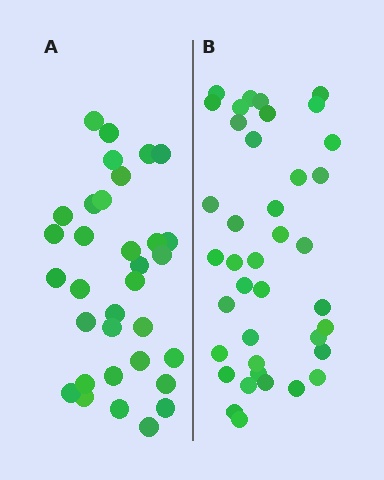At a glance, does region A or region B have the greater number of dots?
Region B (the right region) has more dots.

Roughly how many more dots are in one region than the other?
Region B has about 6 more dots than region A.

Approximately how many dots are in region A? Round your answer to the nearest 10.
About 30 dots. (The exact count is 33, which rounds to 30.)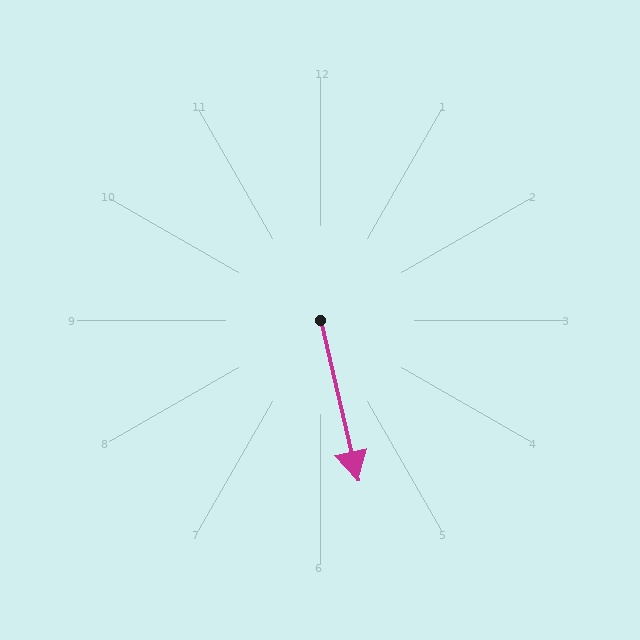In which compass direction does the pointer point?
South.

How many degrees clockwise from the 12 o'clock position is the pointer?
Approximately 167 degrees.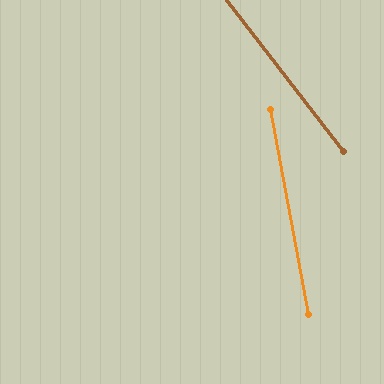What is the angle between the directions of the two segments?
Approximately 27 degrees.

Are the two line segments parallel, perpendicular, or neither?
Neither parallel nor perpendicular — they differ by about 27°.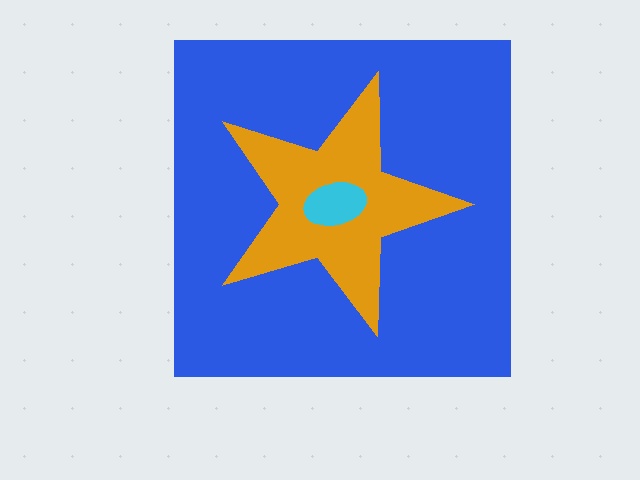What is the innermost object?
The cyan ellipse.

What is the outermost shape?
The blue square.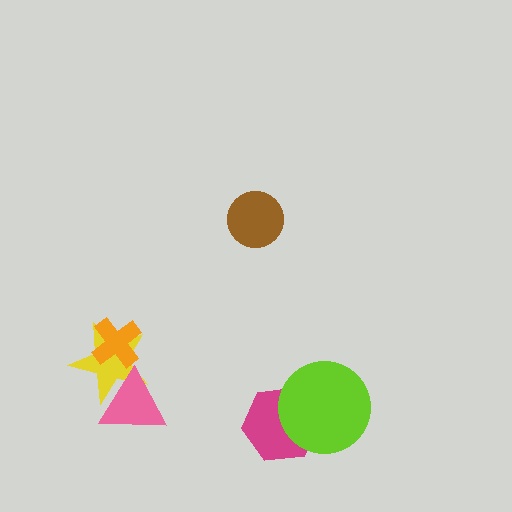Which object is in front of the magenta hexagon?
The lime circle is in front of the magenta hexagon.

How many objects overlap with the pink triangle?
1 object overlaps with the pink triangle.